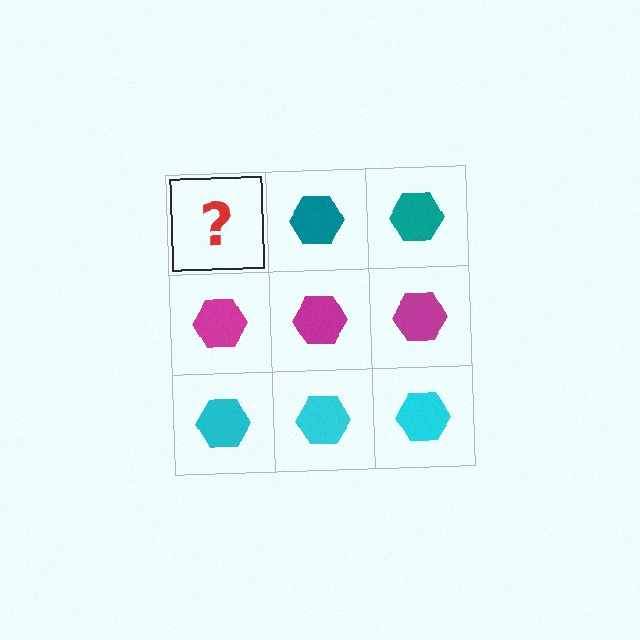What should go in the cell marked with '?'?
The missing cell should contain a teal hexagon.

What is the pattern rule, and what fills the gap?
The rule is that each row has a consistent color. The gap should be filled with a teal hexagon.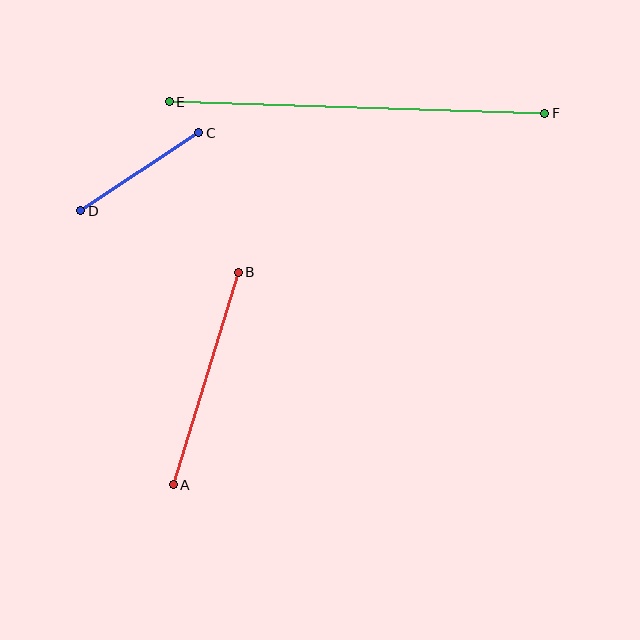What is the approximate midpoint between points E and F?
The midpoint is at approximately (357, 107) pixels.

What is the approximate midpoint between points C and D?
The midpoint is at approximately (140, 172) pixels.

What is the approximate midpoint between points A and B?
The midpoint is at approximately (206, 378) pixels.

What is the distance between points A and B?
The distance is approximately 222 pixels.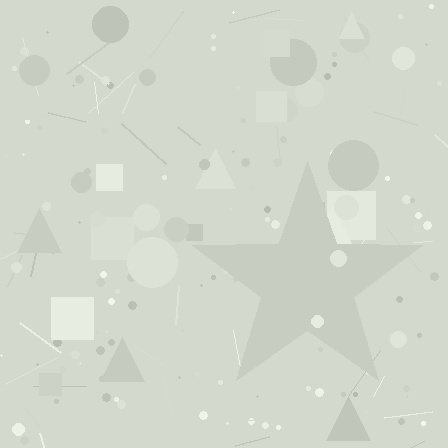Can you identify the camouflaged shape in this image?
The camouflaged shape is a star.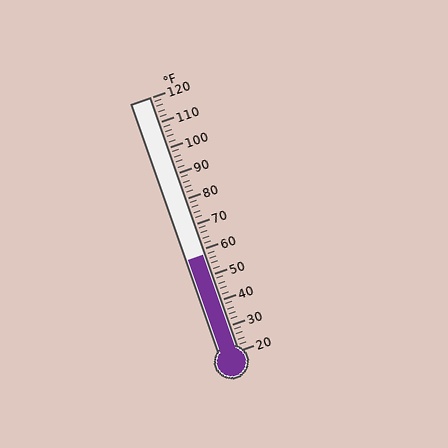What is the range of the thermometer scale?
The thermometer scale ranges from 20°F to 120°F.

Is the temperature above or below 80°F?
The temperature is below 80°F.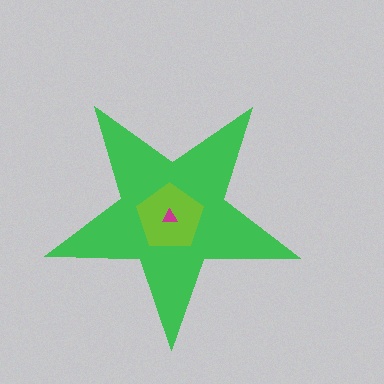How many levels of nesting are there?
3.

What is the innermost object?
The magenta triangle.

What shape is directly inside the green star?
The lime pentagon.